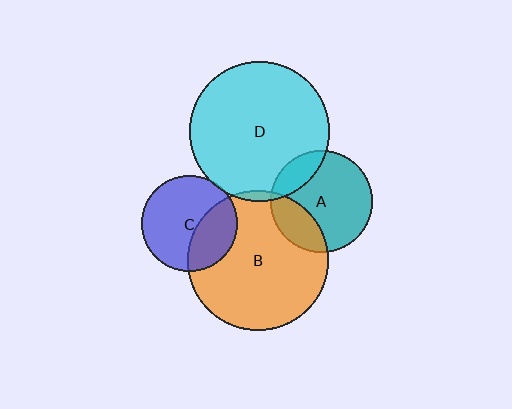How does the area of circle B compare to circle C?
Approximately 2.1 times.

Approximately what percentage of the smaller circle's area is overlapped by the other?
Approximately 5%.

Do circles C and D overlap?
Yes.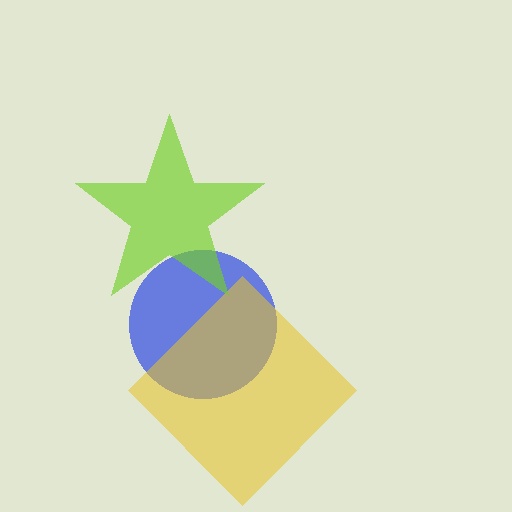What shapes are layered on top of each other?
The layered shapes are: a blue circle, a yellow diamond, a lime star.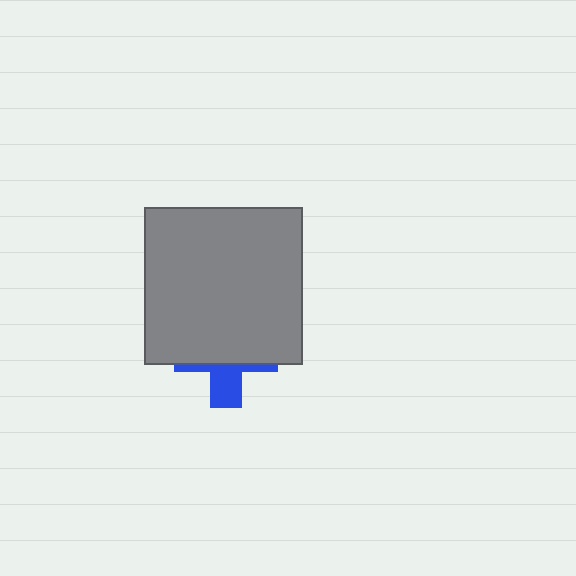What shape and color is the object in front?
The object in front is a gray square.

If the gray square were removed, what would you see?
You would see the complete blue cross.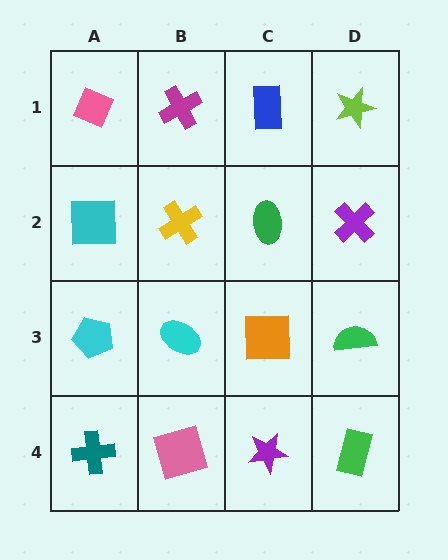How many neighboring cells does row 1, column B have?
3.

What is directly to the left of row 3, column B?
A cyan pentagon.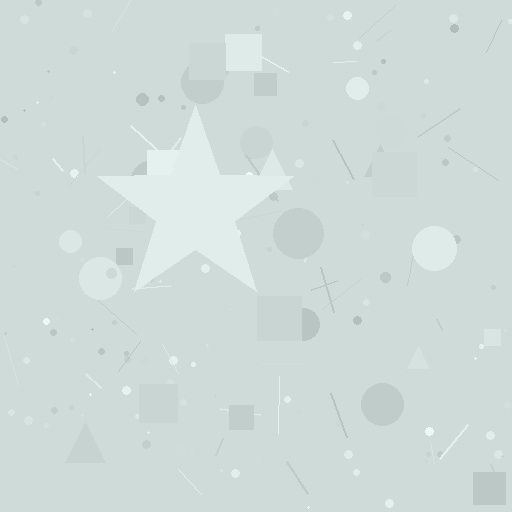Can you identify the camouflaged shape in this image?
The camouflaged shape is a star.